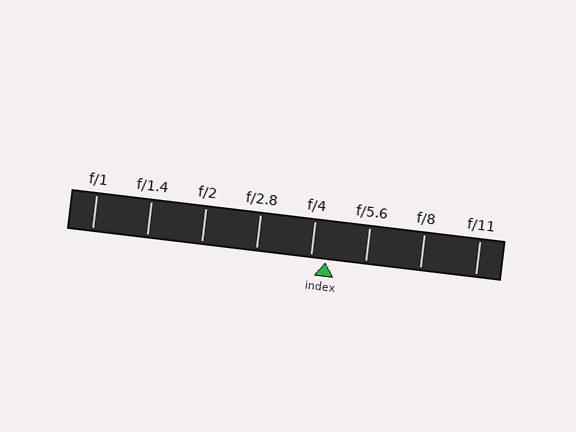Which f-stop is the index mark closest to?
The index mark is closest to f/4.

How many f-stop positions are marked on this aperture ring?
There are 8 f-stop positions marked.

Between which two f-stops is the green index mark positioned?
The index mark is between f/4 and f/5.6.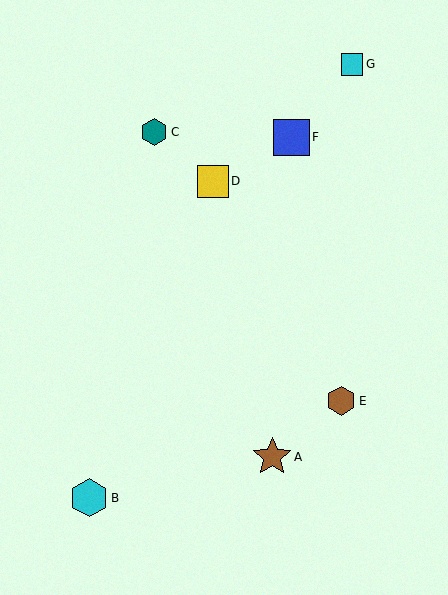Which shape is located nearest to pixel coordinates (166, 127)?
The teal hexagon (labeled C) at (154, 132) is nearest to that location.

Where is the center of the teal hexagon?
The center of the teal hexagon is at (154, 132).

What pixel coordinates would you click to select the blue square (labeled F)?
Click at (291, 137) to select the blue square F.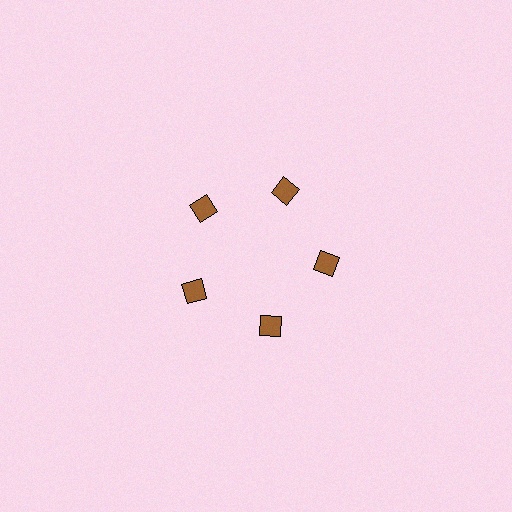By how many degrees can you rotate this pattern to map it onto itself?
The pattern maps onto itself every 72 degrees of rotation.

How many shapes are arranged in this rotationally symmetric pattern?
There are 5 shapes, arranged in 5 groups of 1.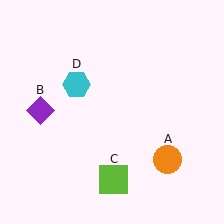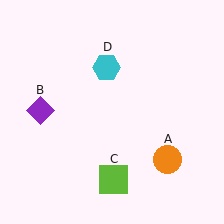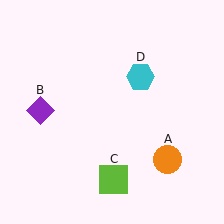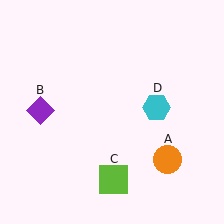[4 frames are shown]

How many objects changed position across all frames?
1 object changed position: cyan hexagon (object D).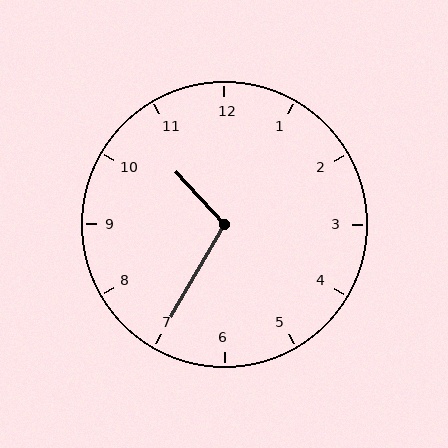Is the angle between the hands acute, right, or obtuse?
It is obtuse.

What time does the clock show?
10:35.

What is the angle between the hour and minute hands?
Approximately 108 degrees.